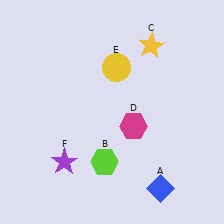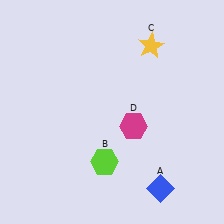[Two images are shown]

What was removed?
The purple star (F), the yellow circle (E) were removed in Image 2.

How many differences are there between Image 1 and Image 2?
There are 2 differences between the two images.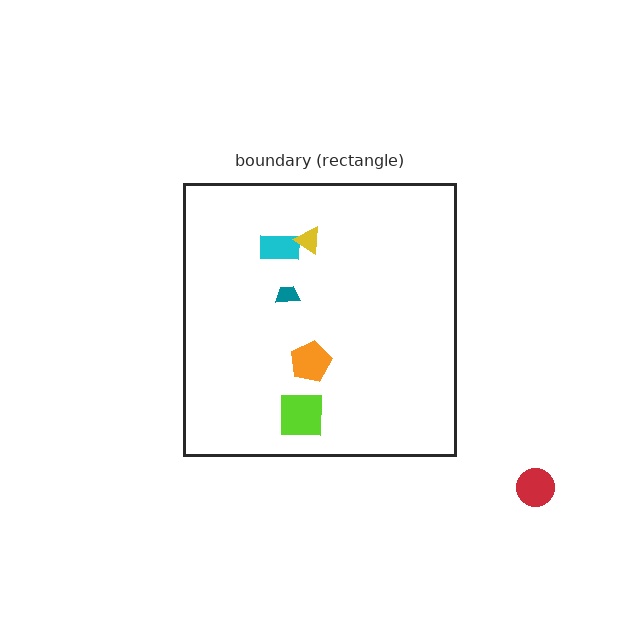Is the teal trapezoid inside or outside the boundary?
Inside.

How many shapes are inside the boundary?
5 inside, 1 outside.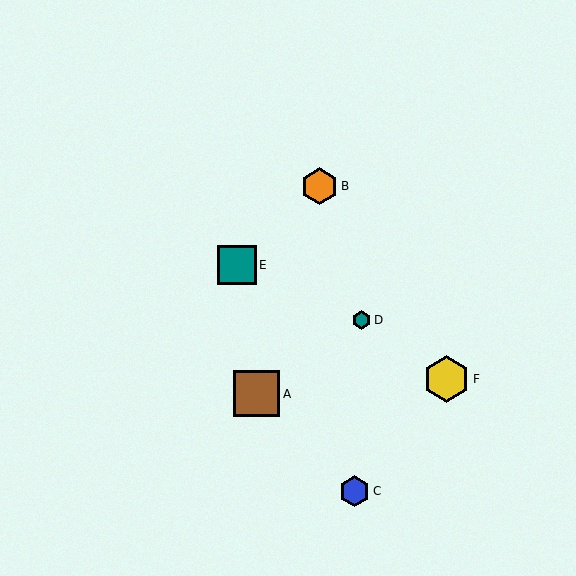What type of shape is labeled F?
Shape F is a yellow hexagon.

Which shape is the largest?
The yellow hexagon (labeled F) is the largest.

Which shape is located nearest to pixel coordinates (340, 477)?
The blue hexagon (labeled C) at (355, 491) is nearest to that location.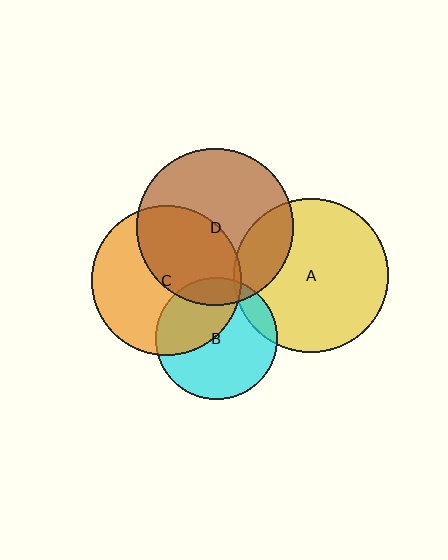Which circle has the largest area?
Circle D (brown).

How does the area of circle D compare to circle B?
Approximately 1.6 times.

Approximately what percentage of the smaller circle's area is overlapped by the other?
Approximately 10%.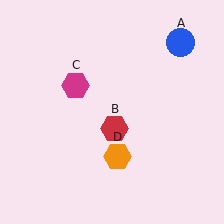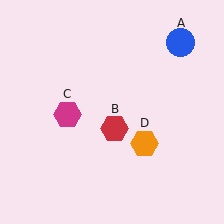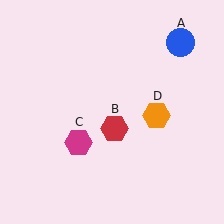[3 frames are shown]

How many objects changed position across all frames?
2 objects changed position: magenta hexagon (object C), orange hexagon (object D).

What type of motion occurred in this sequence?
The magenta hexagon (object C), orange hexagon (object D) rotated counterclockwise around the center of the scene.